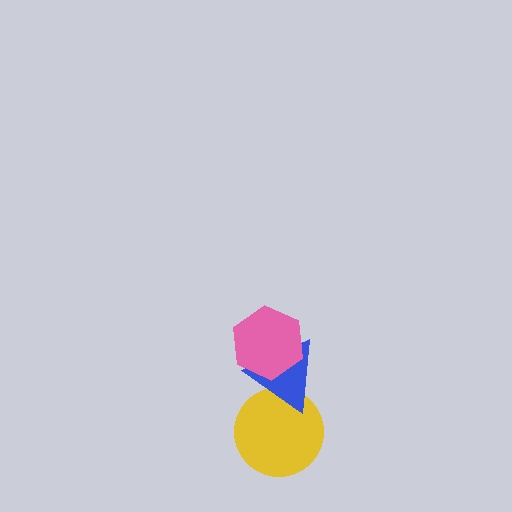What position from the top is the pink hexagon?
The pink hexagon is 1st from the top.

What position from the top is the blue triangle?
The blue triangle is 2nd from the top.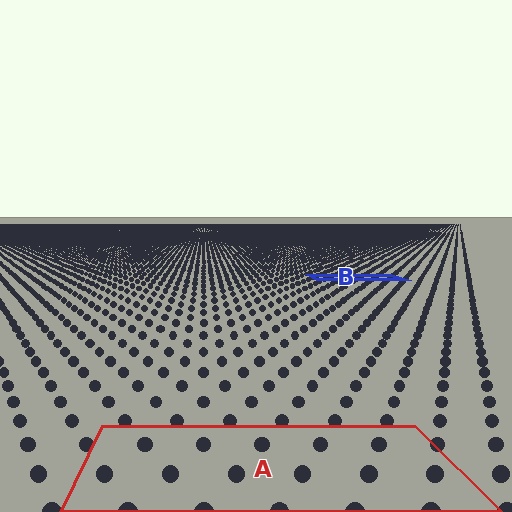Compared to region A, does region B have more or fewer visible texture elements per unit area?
Region B has more texture elements per unit area — they are packed more densely because it is farther away.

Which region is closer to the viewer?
Region A is closer. The texture elements there are larger and more spread out.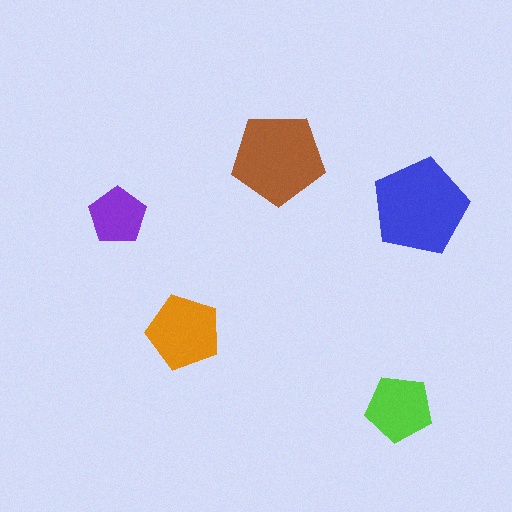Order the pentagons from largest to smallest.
the blue one, the brown one, the orange one, the lime one, the purple one.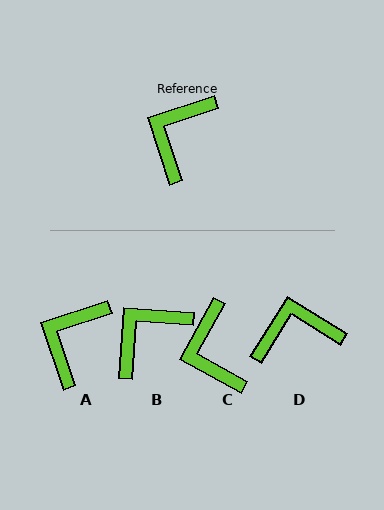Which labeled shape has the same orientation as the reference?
A.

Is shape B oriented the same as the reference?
No, it is off by about 22 degrees.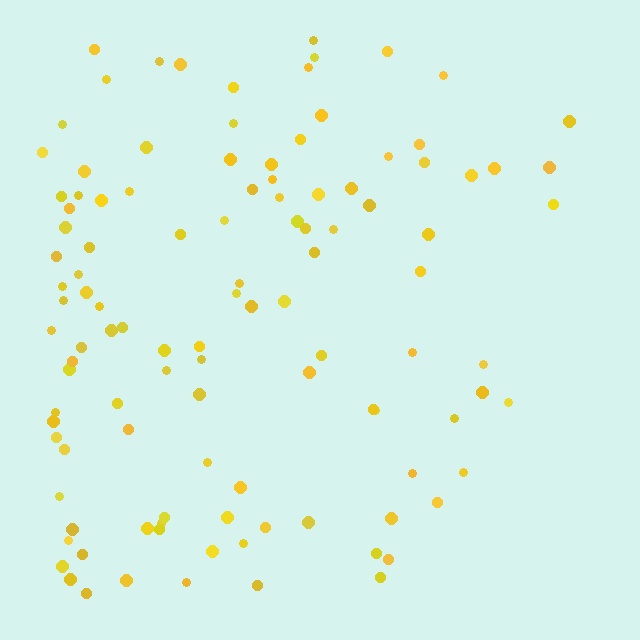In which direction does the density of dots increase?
From right to left, with the left side densest.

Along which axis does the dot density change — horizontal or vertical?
Horizontal.